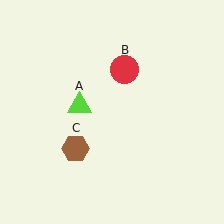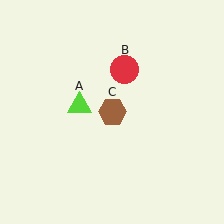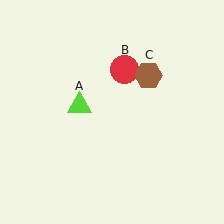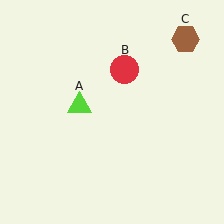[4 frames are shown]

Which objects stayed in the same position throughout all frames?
Lime triangle (object A) and red circle (object B) remained stationary.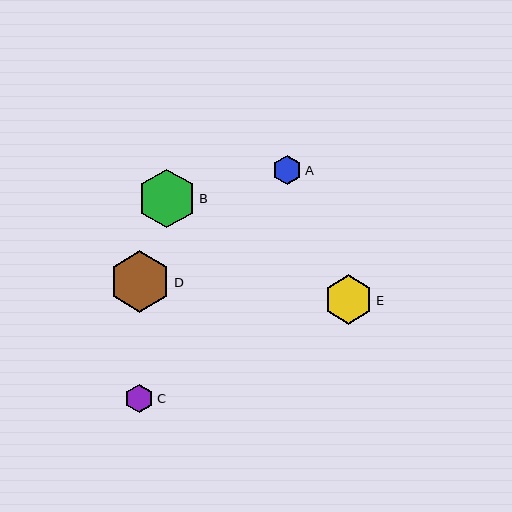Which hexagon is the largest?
Hexagon D is the largest with a size of approximately 61 pixels.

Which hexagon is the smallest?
Hexagon C is the smallest with a size of approximately 29 pixels.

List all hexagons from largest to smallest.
From largest to smallest: D, B, E, A, C.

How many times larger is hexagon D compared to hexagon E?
Hexagon D is approximately 1.2 times the size of hexagon E.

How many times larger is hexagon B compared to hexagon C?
Hexagon B is approximately 2.0 times the size of hexagon C.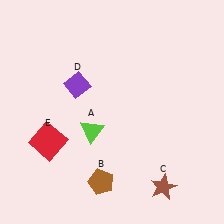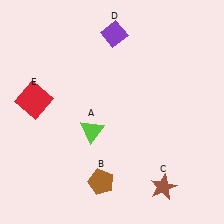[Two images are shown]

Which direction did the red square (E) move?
The red square (E) moved up.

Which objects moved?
The objects that moved are: the purple diamond (D), the red square (E).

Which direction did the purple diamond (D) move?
The purple diamond (D) moved up.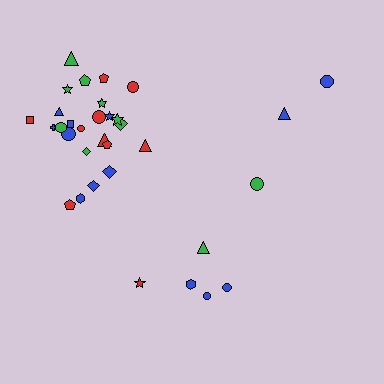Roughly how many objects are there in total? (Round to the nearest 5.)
Roughly 35 objects in total.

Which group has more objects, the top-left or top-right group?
The top-left group.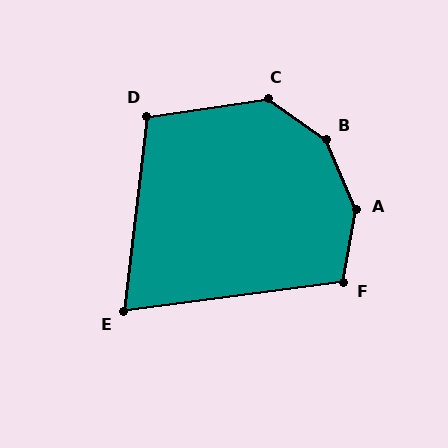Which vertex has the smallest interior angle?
E, at approximately 76 degrees.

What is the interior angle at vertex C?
Approximately 137 degrees (obtuse).